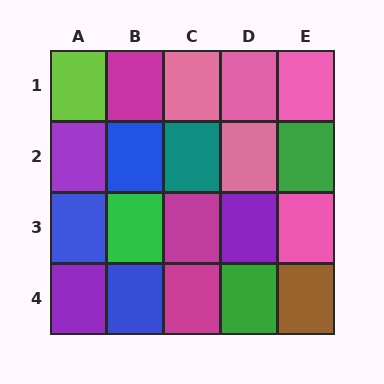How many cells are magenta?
3 cells are magenta.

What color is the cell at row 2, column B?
Blue.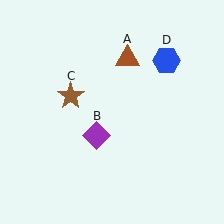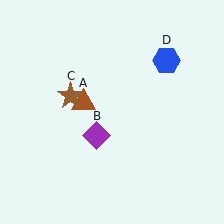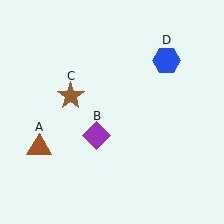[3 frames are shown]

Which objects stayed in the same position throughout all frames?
Purple diamond (object B) and brown star (object C) and blue hexagon (object D) remained stationary.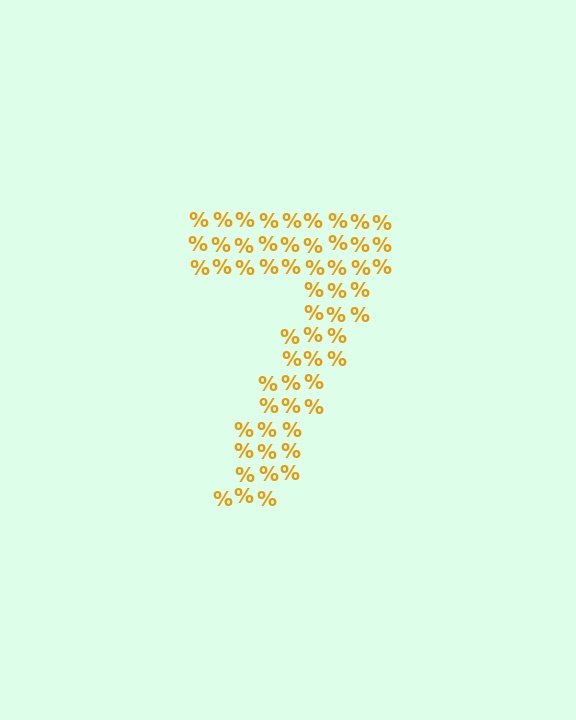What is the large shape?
The large shape is the digit 7.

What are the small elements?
The small elements are percent signs.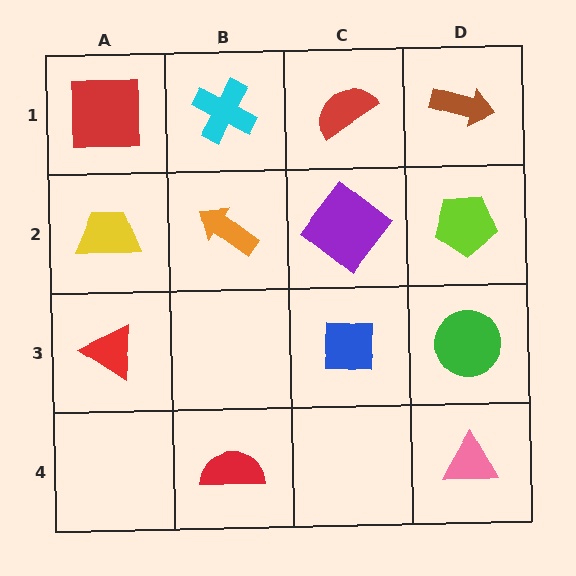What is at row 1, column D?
A brown arrow.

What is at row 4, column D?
A pink triangle.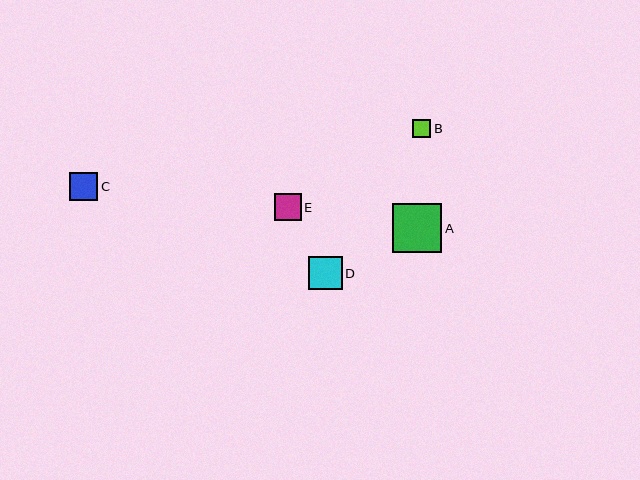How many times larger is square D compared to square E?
Square D is approximately 1.2 times the size of square E.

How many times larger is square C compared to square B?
Square C is approximately 1.6 times the size of square B.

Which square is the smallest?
Square B is the smallest with a size of approximately 18 pixels.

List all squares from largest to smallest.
From largest to smallest: A, D, C, E, B.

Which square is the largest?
Square A is the largest with a size of approximately 49 pixels.